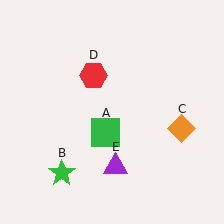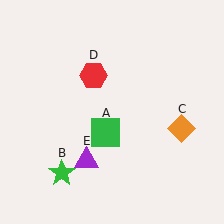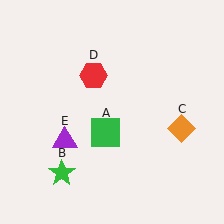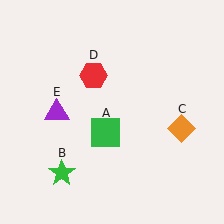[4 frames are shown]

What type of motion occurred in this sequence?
The purple triangle (object E) rotated clockwise around the center of the scene.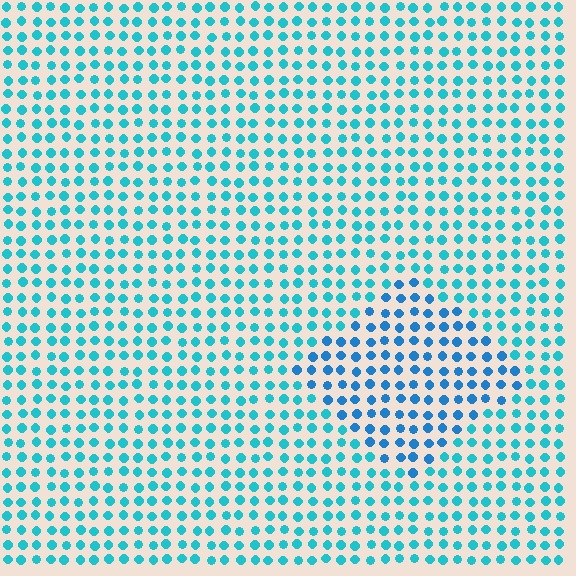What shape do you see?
I see a diamond.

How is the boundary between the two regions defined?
The boundary is defined purely by a slight shift in hue (about 23 degrees). Spacing, size, and orientation are identical on both sides.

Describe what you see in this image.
The image is filled with small cyan elements in a uniform arrangement. A diamond-shaped region is visible where the elements are tinted to a slightly different hue, forming a subtle color boundary.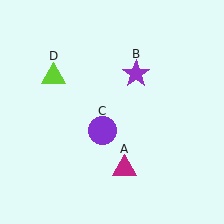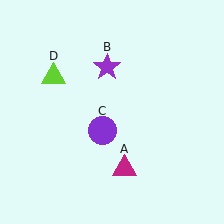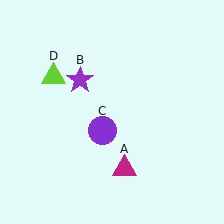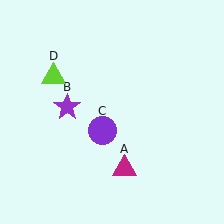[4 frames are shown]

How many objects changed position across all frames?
1 object changed position: purple star (object B).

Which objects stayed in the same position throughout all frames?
Magenta triangle (object A) and purple circle (object C) and lime triangle (object D) remained stationary.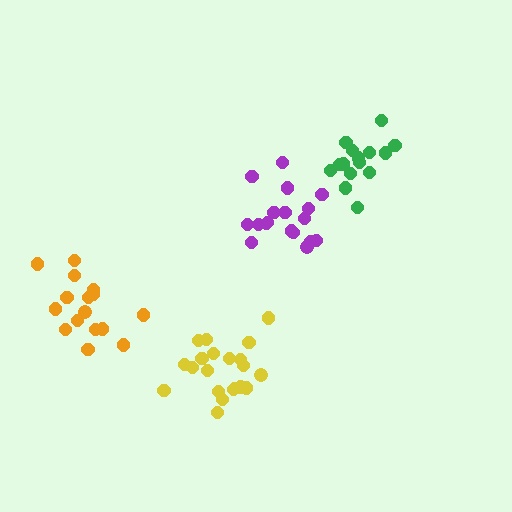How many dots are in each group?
Group 1: 15 dots, Group 2: 21 dots, Group 3: 16 dots, Group 4: 18 dots (70 total).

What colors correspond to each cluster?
The clusters are colored: green, yellow, orange, purple.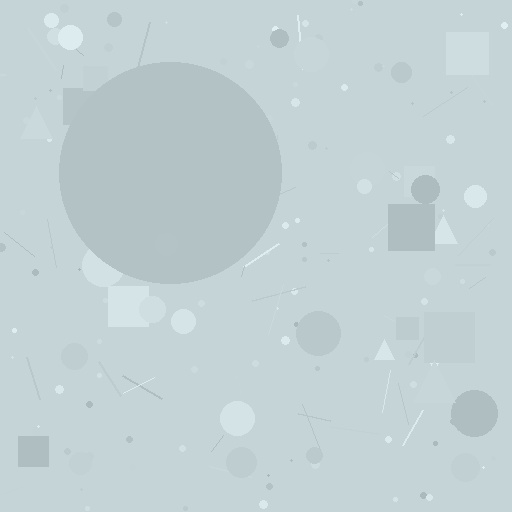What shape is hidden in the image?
A circle is hidden in the image.